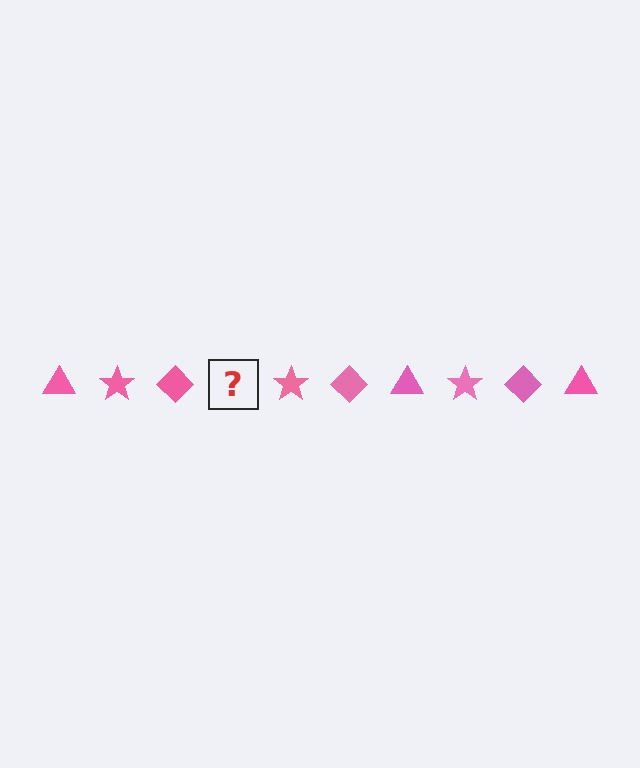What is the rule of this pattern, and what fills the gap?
The rule is that the pattern cycles through triangle, star, diamond shapes in pink. The gap should be filled with a pink triangle.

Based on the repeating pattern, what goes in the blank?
The blank should be a pink triangle.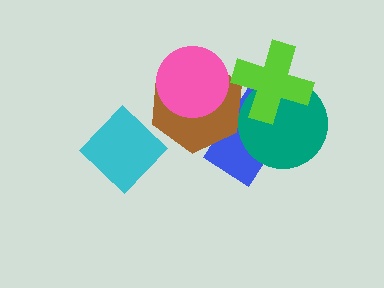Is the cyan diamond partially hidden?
No, no other shape covers it.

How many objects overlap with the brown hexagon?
3 objects overlap with the brown hexagon.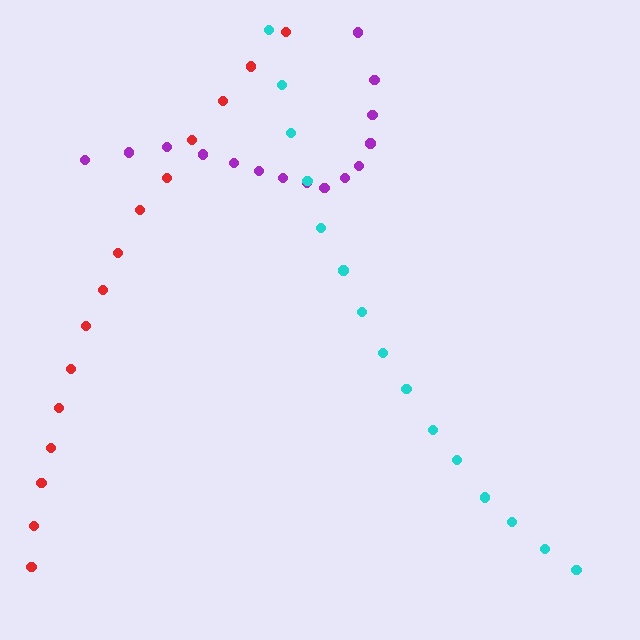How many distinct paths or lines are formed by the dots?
There are 3 distinct paths.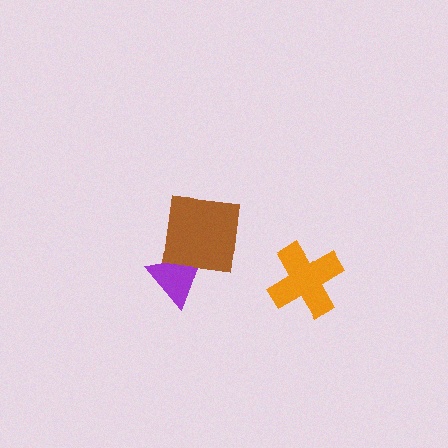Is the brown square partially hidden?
No, no other shape covers it.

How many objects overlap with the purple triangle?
1 object overlaps with the purple triangle.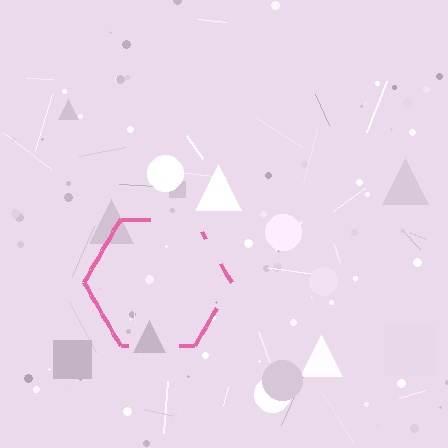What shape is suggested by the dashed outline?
The dashed outline suggests a hexagon.